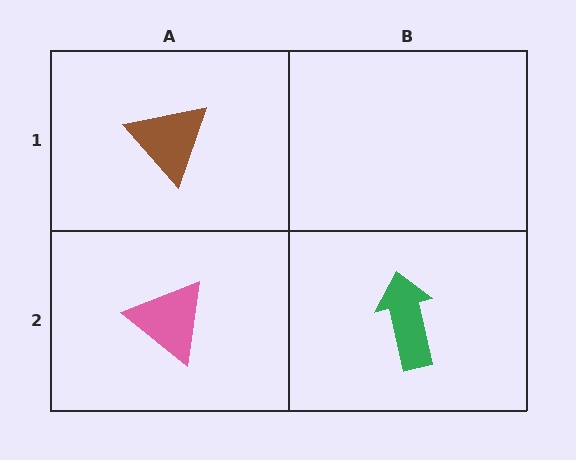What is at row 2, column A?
A pink triangle.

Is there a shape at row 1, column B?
No, that cell is empty.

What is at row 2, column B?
A green arrow.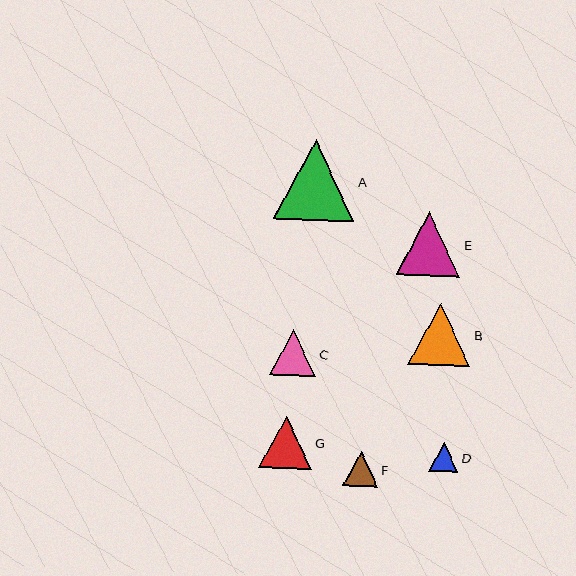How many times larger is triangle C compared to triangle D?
Triangle C is approximately 1.6 times the size of triangle D.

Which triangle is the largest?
Triangle A is the largest with a size of approximately 80 pixels.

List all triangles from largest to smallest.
From largest to smallest: A, E, B, G, C, F, D.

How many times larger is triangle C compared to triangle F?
Triangle C is approximately 1.3 times the size of triangle F.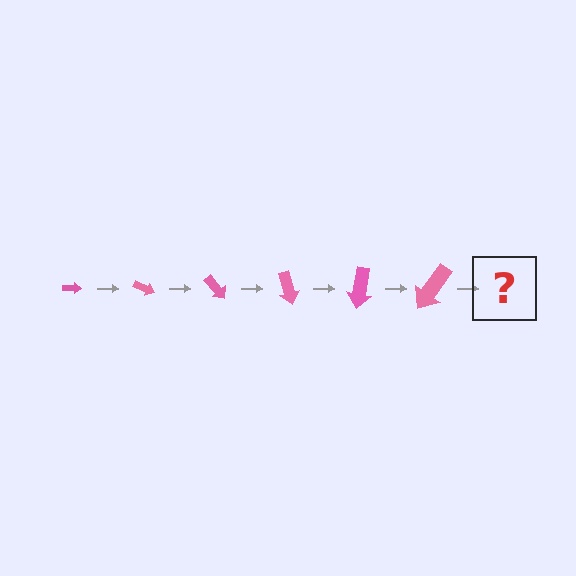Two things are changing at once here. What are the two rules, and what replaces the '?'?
The two rules are that the arrow grows larger each step and it rotates 25 degrees each step. The '?' should be an arrow, larger than the previous one and rotated 150 degrees from the start.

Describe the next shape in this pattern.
It should be an arrow, larger than the previous one and rotated 150 degrees from the start.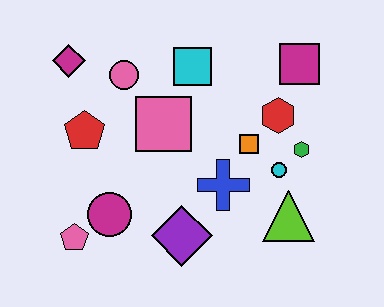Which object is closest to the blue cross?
The orange square is closest to the blue cross.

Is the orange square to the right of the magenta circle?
Yes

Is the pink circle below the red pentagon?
No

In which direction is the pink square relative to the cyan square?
The pink square is below the cyan square.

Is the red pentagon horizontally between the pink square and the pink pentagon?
Yes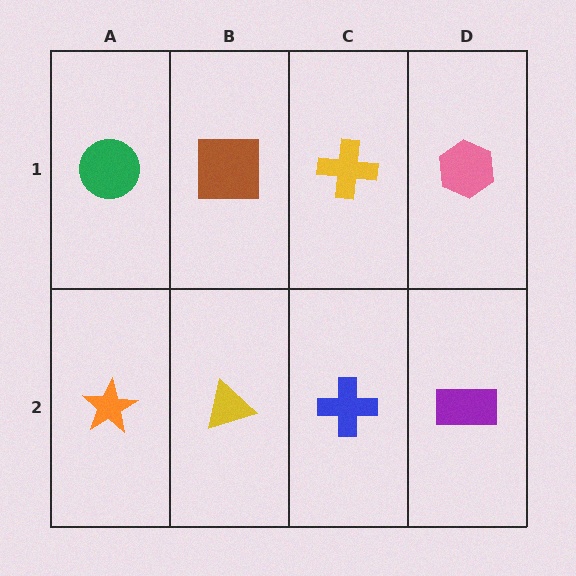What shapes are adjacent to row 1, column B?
A yellow triangle (row 2, column B), a green circle (row 1, column A), a yellow cross (row 1, column C).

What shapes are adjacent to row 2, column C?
A yellow cross (row 1, column C), a yellow triangle (row 2, column B), a purple rectangle (row 2, column D).